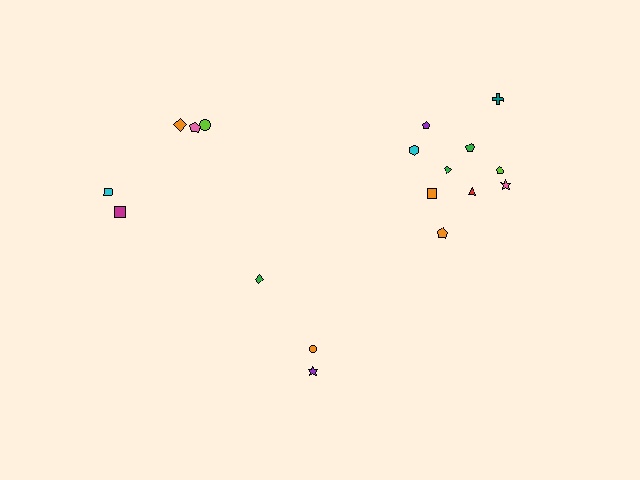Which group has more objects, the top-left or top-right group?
The top-right group.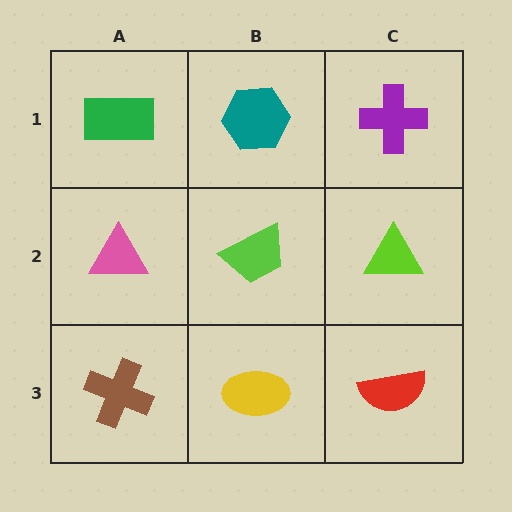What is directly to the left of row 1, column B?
A green rectangle.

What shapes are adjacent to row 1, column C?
A lime triangle (row 2, column C), a teal hexagon (row 1, column B).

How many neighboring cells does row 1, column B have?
3.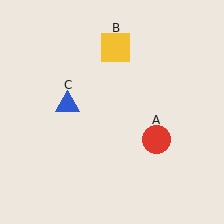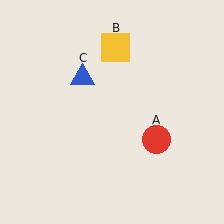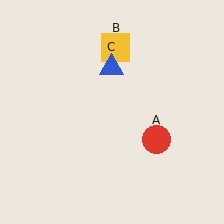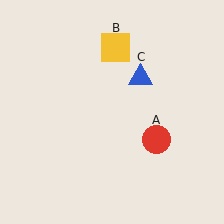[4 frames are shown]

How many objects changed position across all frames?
1 object changed position: blue triangle (object C).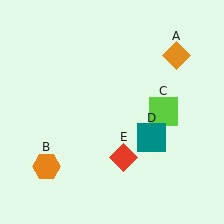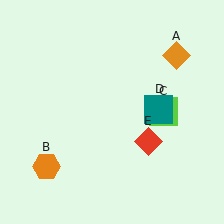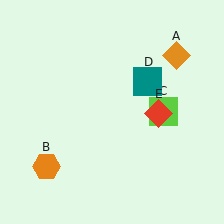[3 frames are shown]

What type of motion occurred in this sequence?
The teal square (object D), red diamond (object E) rotated counterclockwise around the center of the scene.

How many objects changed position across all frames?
2 objects changed position: teal square (object D), red diamond (object E).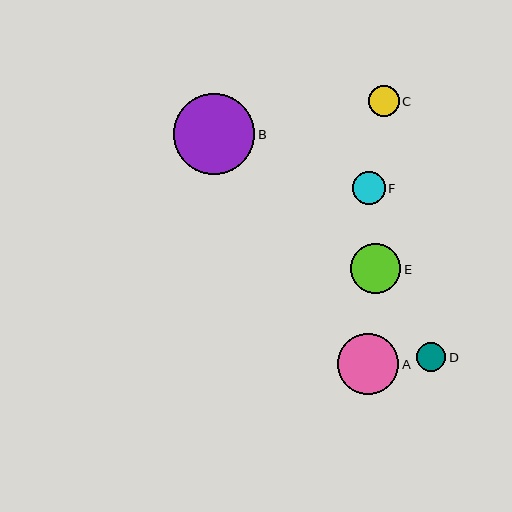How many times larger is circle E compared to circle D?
Circle E is approximately 1.7 times the size of circle D.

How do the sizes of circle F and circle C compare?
Circle F and circle C are approximately the same size.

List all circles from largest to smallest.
From largest to smallest: B, A, E, F, C, D.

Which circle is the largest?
Circle B is the largest with a size of approximately 82 pixels.